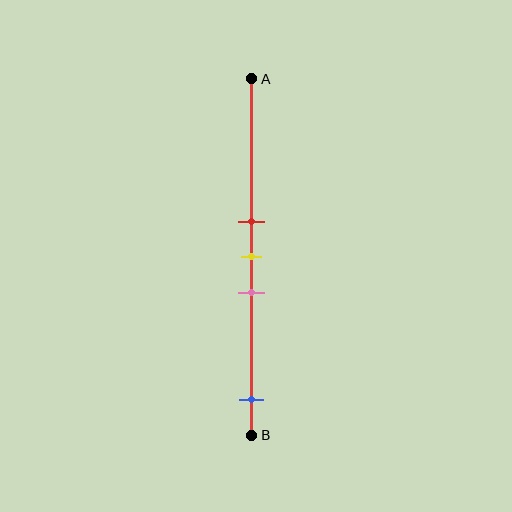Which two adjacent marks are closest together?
The red and yellow marks are the closest adjacent pair.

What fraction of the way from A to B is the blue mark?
The blue mark is approximately 90% (0.9) of the way from A to B.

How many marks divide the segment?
There are 4 marks dividing the segment.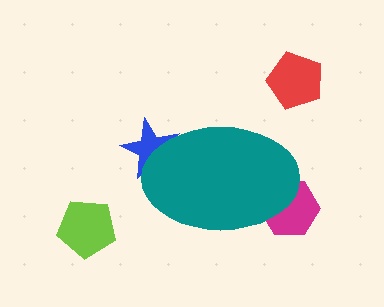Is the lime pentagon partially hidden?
No, the lime pentagon is fully visible.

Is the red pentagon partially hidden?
No, the red pentagon is fully visible.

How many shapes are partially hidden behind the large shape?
2 shapes are partially hidden.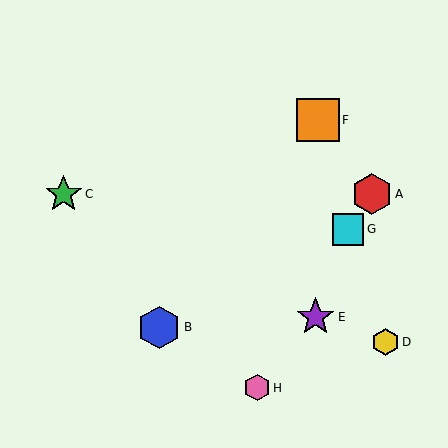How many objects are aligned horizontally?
2 objects (A, C) are aligned horizontally.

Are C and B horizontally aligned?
No, C is at y≈194 and B is at y≈327.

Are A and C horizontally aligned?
Yes, both are at y≈194.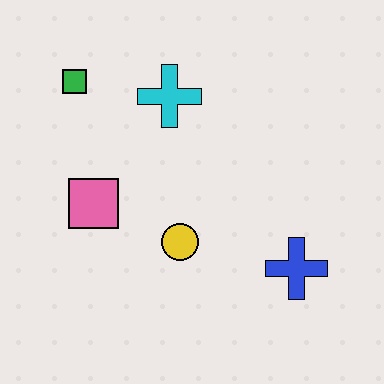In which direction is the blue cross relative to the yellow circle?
The blue cross is to the right of the yellow circle.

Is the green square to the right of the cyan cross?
No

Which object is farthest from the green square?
The blue cross is farthest from the green square.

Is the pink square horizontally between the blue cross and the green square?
Yes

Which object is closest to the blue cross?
The yellow circle is closest to the blue cross.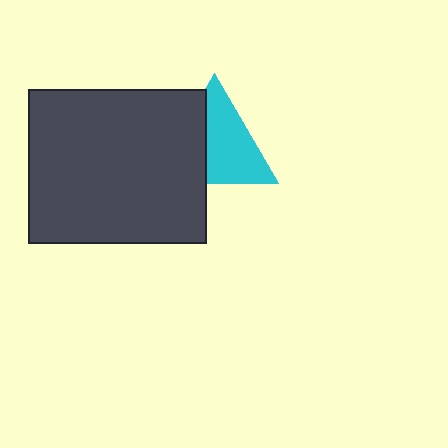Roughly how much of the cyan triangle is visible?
About half of it is visible (roughly 61%).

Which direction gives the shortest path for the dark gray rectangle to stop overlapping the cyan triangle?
Moving left gives the shortest separation.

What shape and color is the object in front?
The object in front is a dark gray rectangle.